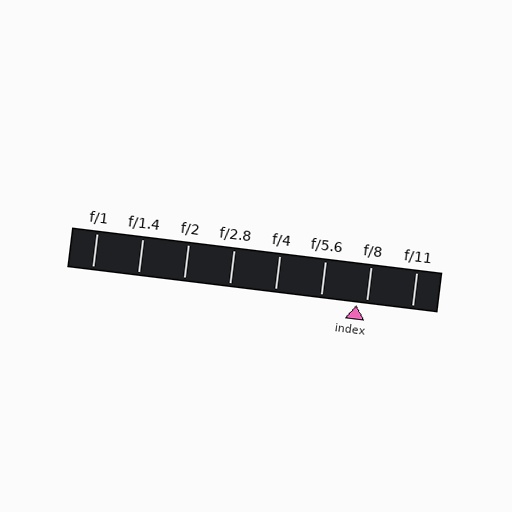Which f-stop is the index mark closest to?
The index mark is closest to f/8.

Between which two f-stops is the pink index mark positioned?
The index mark is between f/5.6 and f/8.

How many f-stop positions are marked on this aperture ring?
There are 8 f-stop positions marked.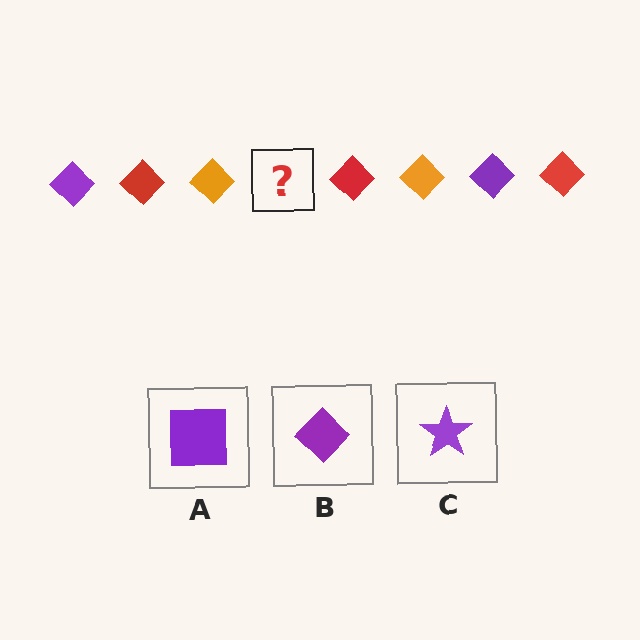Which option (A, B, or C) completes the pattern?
B.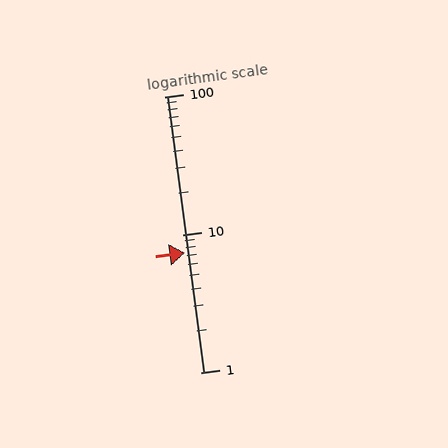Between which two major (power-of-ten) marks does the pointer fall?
The pointer is between 1 and 10.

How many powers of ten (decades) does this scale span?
The scale spans 2 decades, from 1 to 100.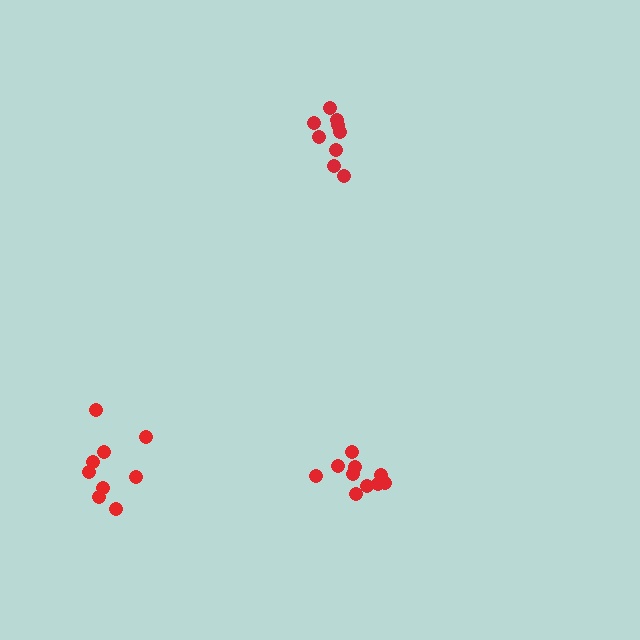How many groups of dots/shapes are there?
There are 3 groups.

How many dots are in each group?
Group 1: 10 dots, Group 2: 9 dots, Group 3: 9 dots (28 total).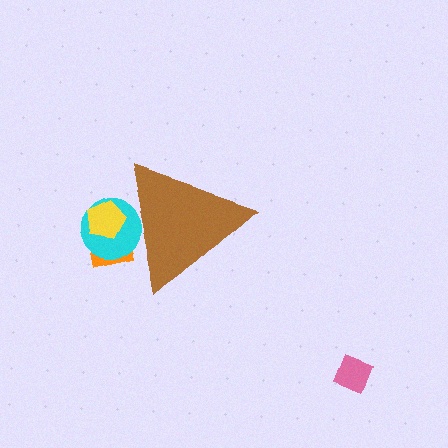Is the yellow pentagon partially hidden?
Yes, the yellow pentagon is partially hidden behind the brown triangle.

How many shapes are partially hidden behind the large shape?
3 shapes are partially hidden.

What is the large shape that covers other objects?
A brown triangle.